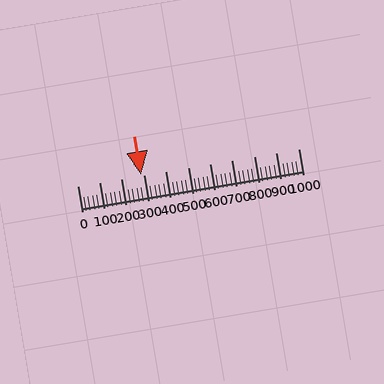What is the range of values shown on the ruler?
The ruler shows values from 0 to 1000.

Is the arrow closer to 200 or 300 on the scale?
The arrow is closer to 300.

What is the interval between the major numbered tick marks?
The major tick marks are spaced 100 units apart.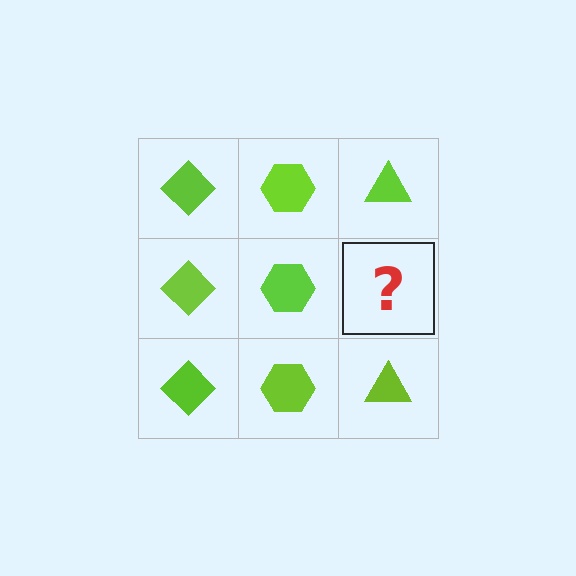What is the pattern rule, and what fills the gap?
The rule is that each column has a consistent shape. The gap should be filled with a lime triangle.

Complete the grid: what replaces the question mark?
The question mark should be replaced with a lime triangle.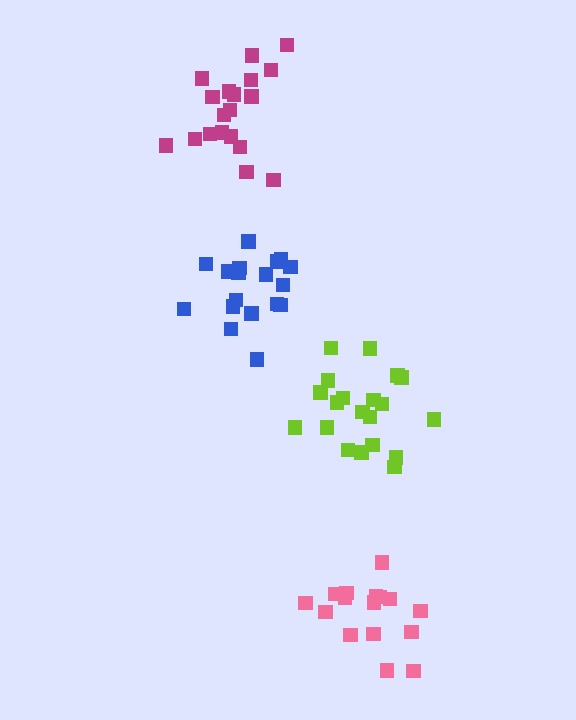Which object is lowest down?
The pink cluster is bottommost.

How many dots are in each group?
Group 1: 18 dots, Group 2: 19 dots, Group 3: 16 dots, Group 4: 20 dots (73 total).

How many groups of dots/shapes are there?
There are 4 groups.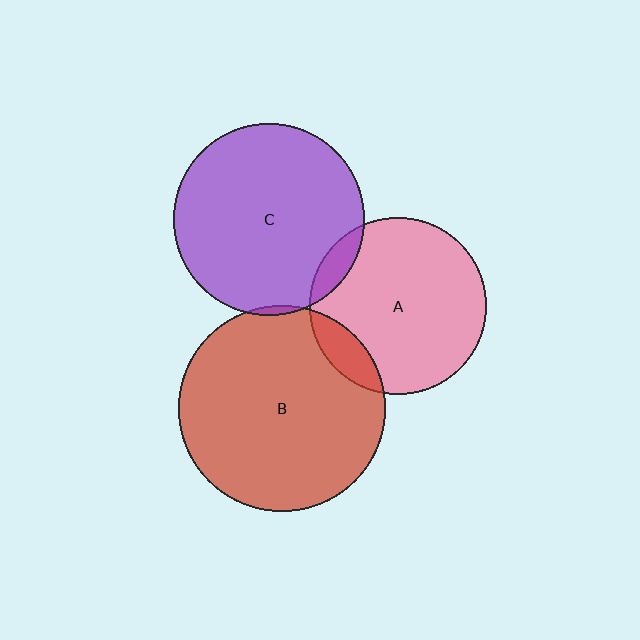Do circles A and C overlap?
Yes.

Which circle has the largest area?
Circle B (red).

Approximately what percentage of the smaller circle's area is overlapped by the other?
Approximately 10%.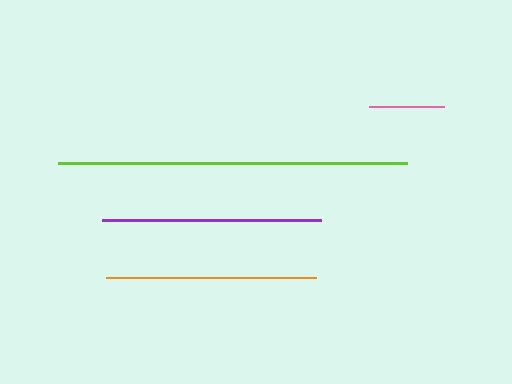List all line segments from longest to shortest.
From longest to shortest: lime, purple, orange, pink.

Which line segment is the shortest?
The pink line is the shortest at approximately 75 pixels.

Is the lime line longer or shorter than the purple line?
The lime line is longer than the purple line.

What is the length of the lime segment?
The lime segment is approximately 350 pixels long.